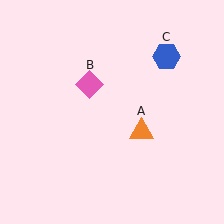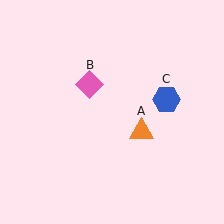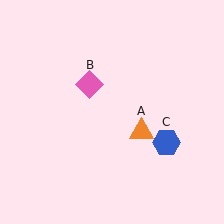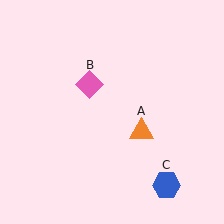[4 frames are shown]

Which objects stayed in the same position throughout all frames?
Orange triangle (object A) and pink diamond (object B) remained stationary.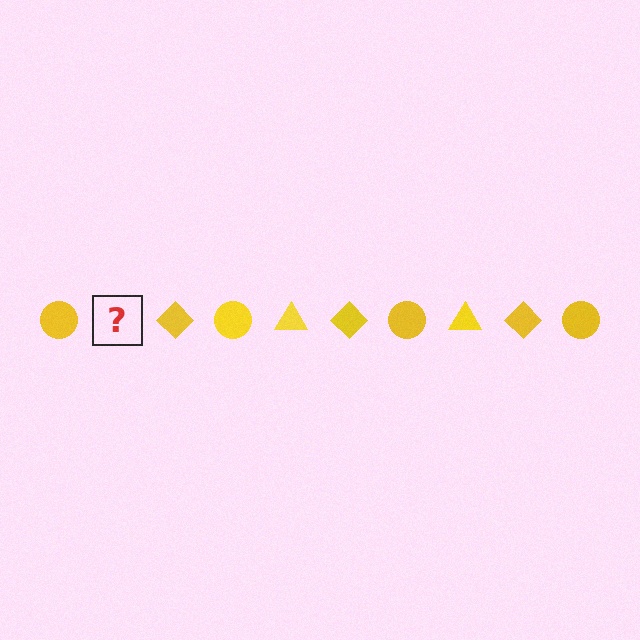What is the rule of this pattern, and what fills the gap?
The rule is that the pattern cycles through circle, triangle, diamond shapes in yellow. The gap should be filled with a yellow triangle.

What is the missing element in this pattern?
The missing element is a yellow triangle.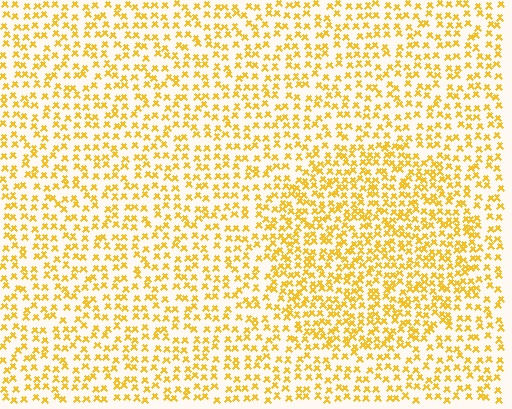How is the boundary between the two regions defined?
The boundary is defined by a change in element density (approximately 1.6x ratio). All elements are the same color, size, and shape.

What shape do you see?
I see a circle.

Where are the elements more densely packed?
The elements are more densely packed inside the circle boundary.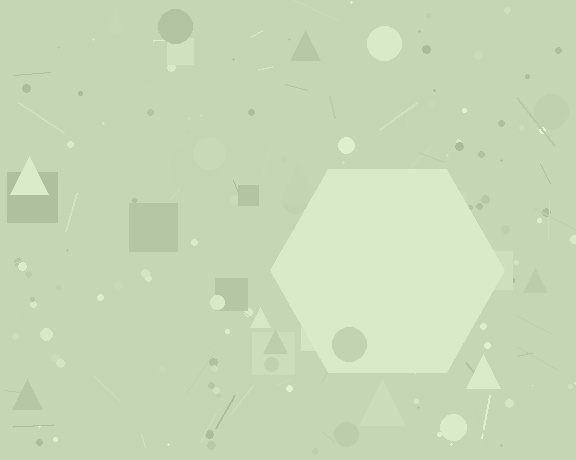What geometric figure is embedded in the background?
A hexagon is embedded in the background.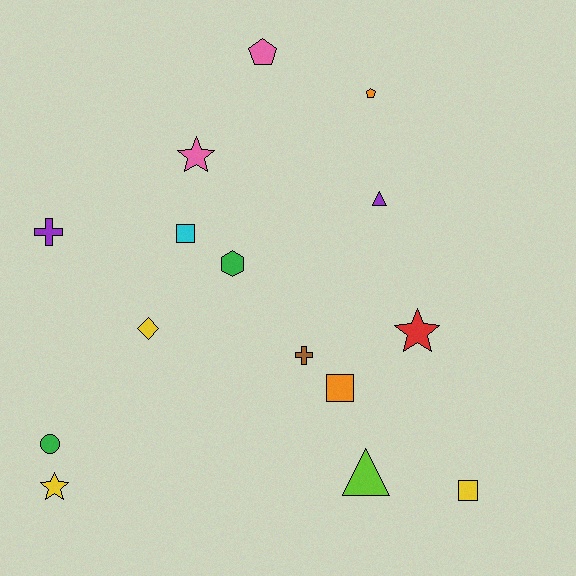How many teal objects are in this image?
There are no teal objects.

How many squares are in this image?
There are 3 squares.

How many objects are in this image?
There are 15 objects.